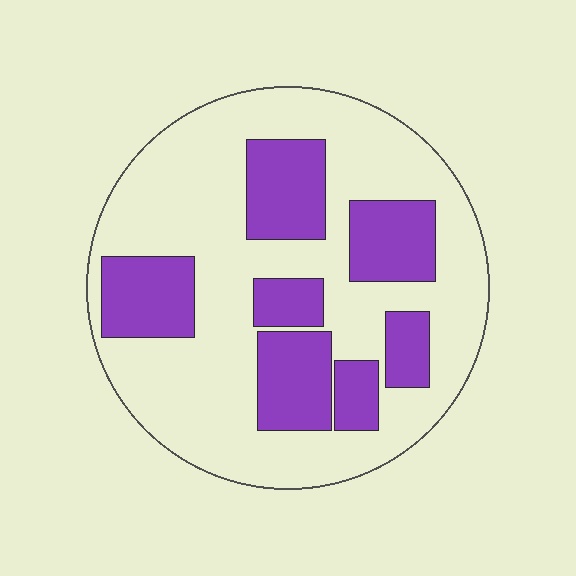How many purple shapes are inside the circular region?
7.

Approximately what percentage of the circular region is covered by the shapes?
Approximately 30%.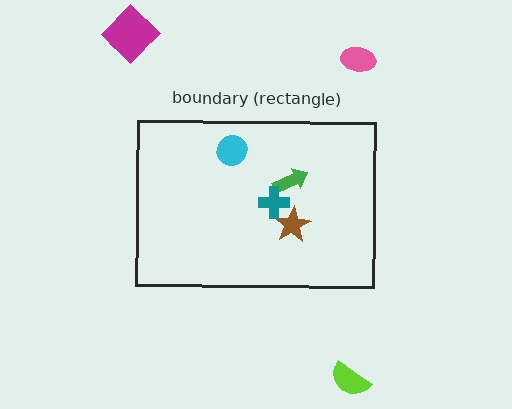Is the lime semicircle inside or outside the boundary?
Outside.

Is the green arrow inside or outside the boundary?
Inside.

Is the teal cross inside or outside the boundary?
Inside.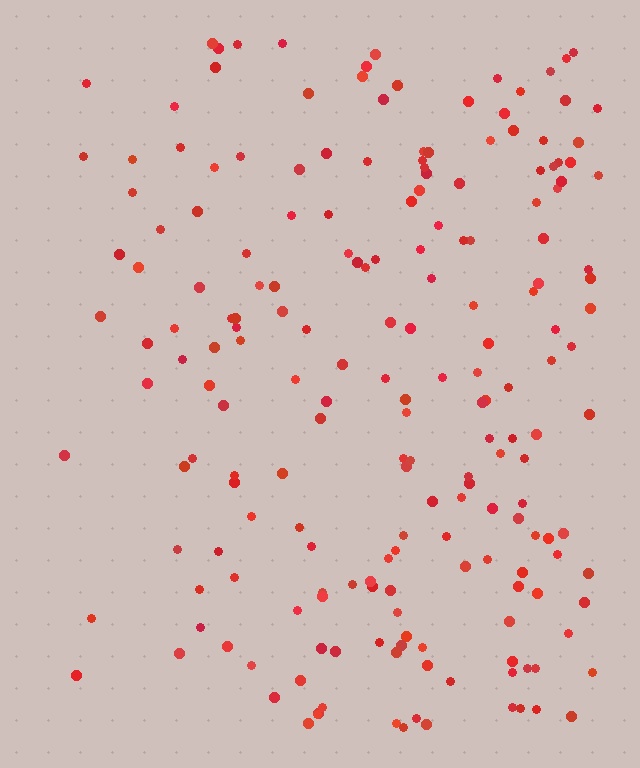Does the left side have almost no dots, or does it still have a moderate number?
Still a moderate number, just noticeably fewer than the right.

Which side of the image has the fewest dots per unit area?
The left.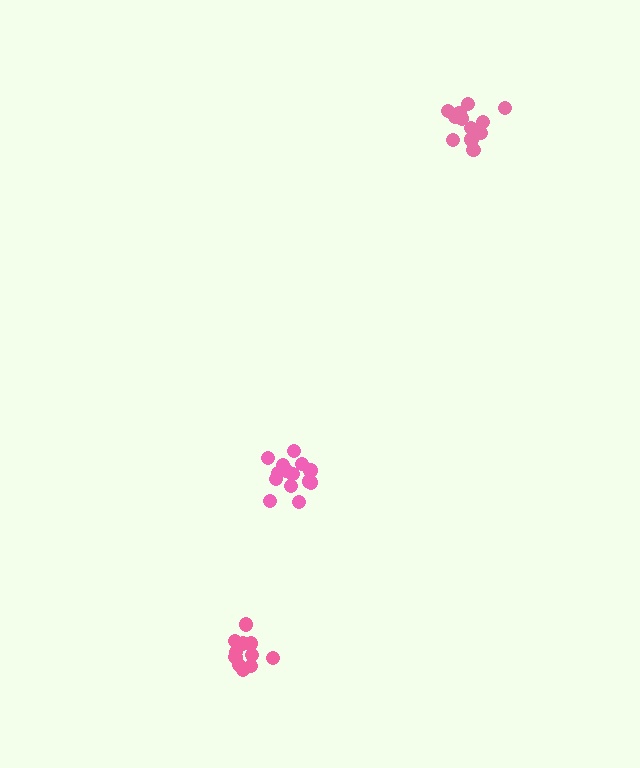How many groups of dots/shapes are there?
There are 3 groups.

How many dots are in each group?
Group 1: 12 dots, Group 2: 14 dots, Group 3: 11 dots (37 total).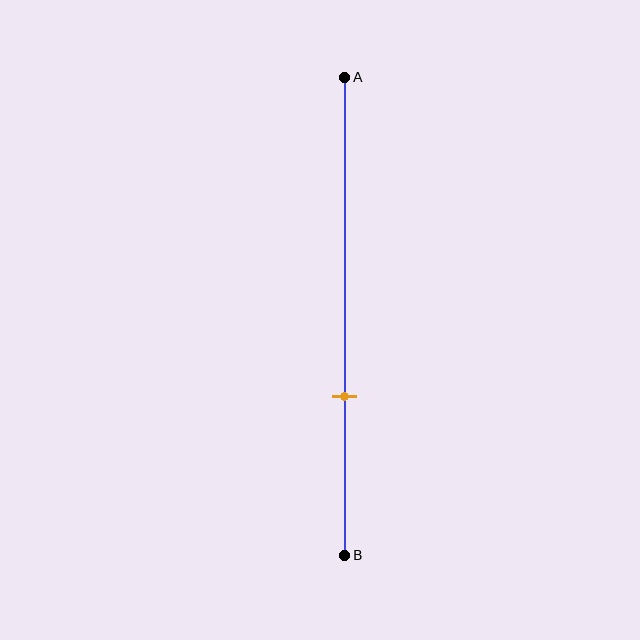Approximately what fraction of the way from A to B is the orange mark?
The orange mark is approximately 65% of the way from A to B.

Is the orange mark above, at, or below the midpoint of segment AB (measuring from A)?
The orange mark is below the midpoint of segment AB.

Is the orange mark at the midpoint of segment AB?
No, the mark is at about 65% from A, not at the 50% midpoint.